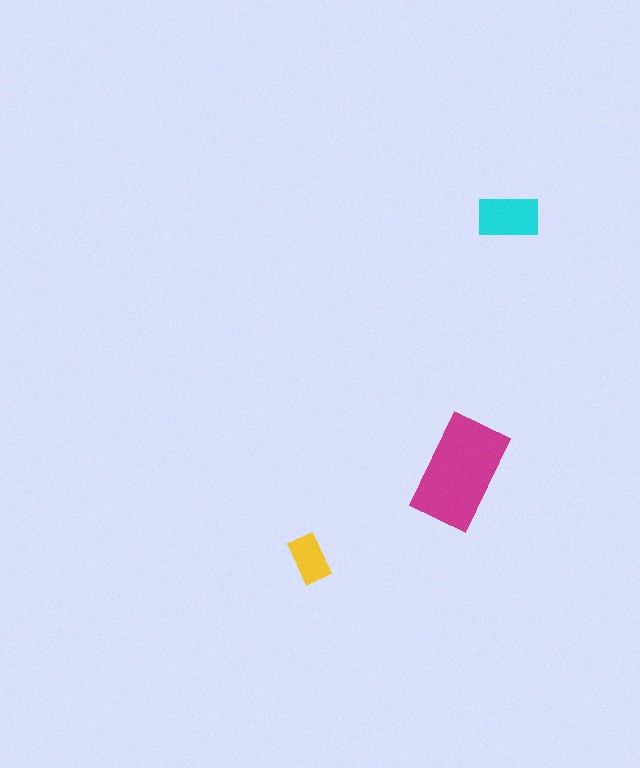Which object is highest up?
The cyan rectangle is topmost.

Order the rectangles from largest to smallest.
the magenta one, the cyan one, the yellow one.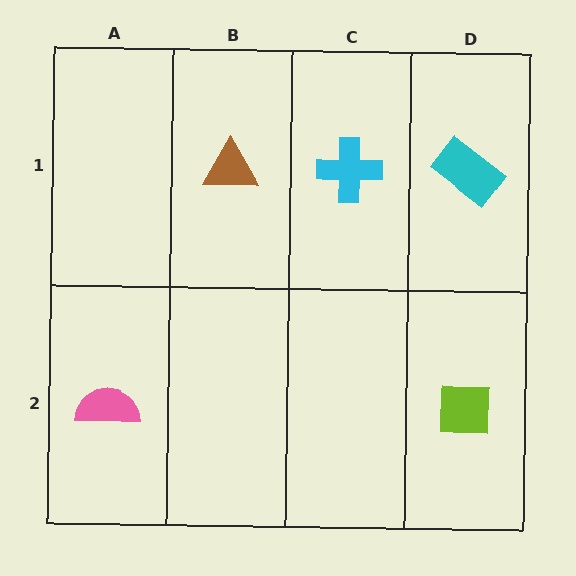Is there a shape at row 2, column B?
No, that cell is empty.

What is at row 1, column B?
A brown triangle.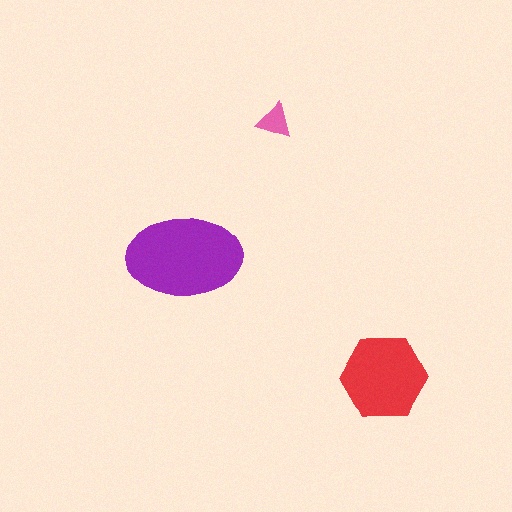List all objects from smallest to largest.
The pink triangle, the red hexagon, the purple ellipse.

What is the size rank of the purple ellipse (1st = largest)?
1st.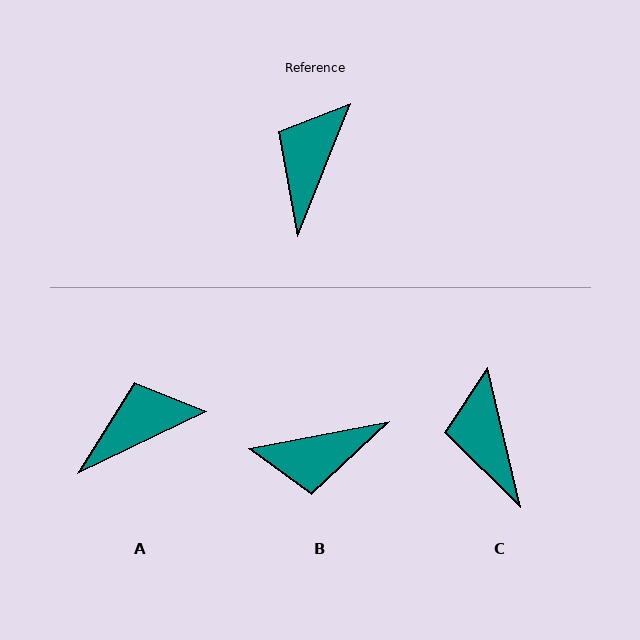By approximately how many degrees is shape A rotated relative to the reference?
Approximately 42 degrees clockwise.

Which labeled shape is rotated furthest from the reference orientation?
B, about 123 degrees away.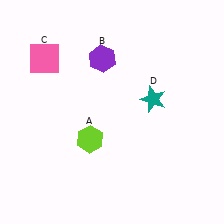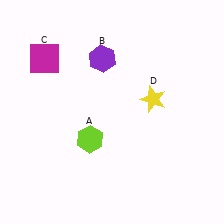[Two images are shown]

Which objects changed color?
C changed from pink to magenta. D changed from teal to yellow.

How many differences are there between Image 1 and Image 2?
There are 2 differences between the two images.